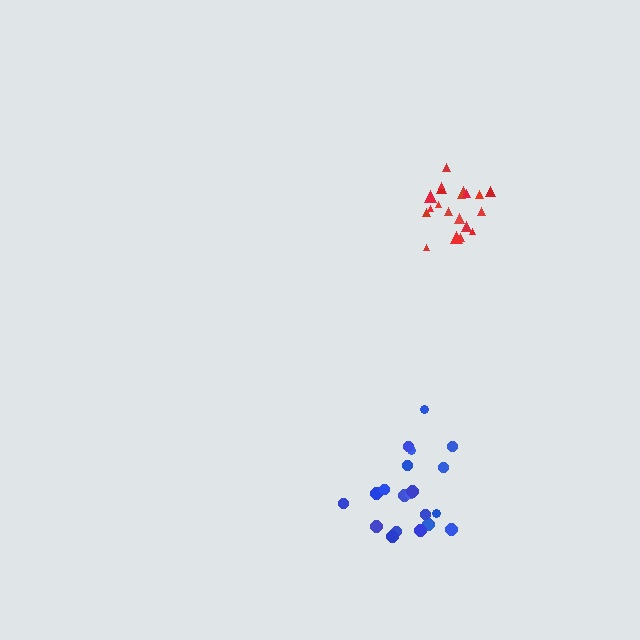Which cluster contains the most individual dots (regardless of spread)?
Red (21).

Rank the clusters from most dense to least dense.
red, blue.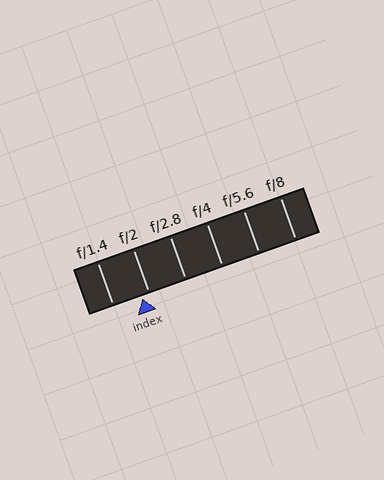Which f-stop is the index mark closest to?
The index mark is closest to f/2.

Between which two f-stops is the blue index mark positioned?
The index mark is between f/1.4 and f/2.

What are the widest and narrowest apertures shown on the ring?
The widest aperture shown is f/1.4 and the narrowest is f/8.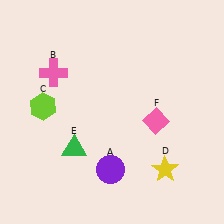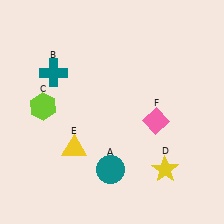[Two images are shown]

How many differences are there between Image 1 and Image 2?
There are 3 differences between the two images.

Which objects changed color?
A changed from purple to teal. B changed from pink to teal. E changed from green to yellow.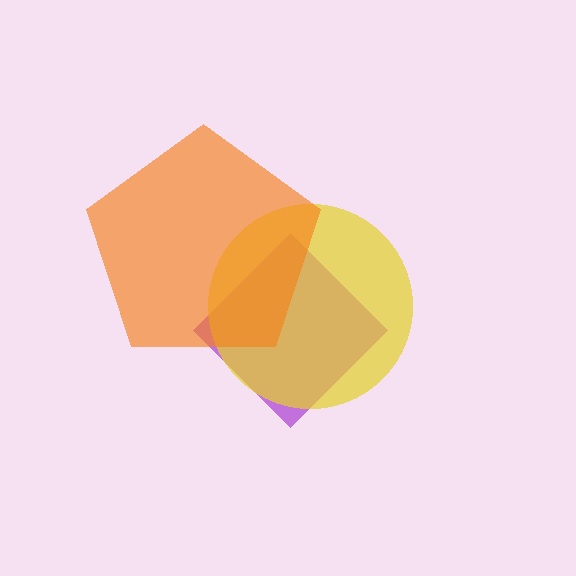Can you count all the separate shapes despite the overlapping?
Yes, there are 3 separate shapes.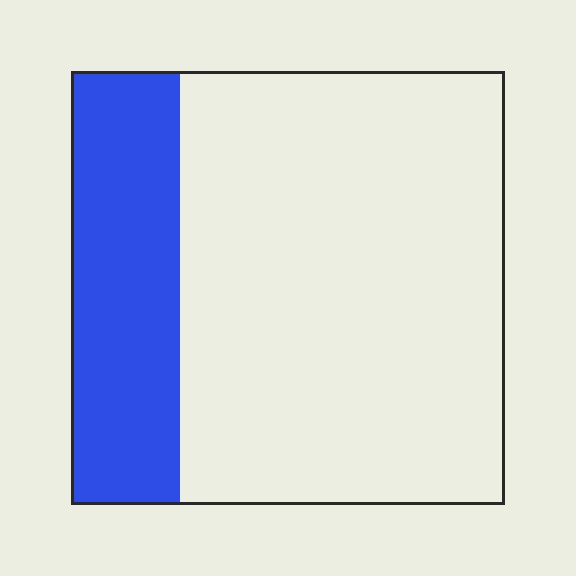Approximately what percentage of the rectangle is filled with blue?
Approximately 25%.